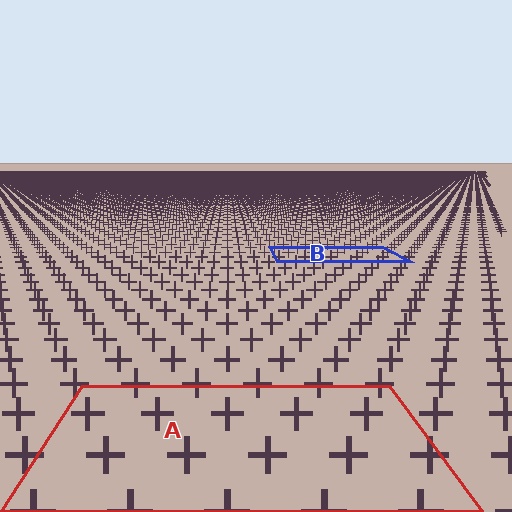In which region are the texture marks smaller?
The texture marks are smaller in region B, because it is farther away.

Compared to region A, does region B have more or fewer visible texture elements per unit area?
Region B has more texture elements per unit area — they are packed more densely because it is farther away.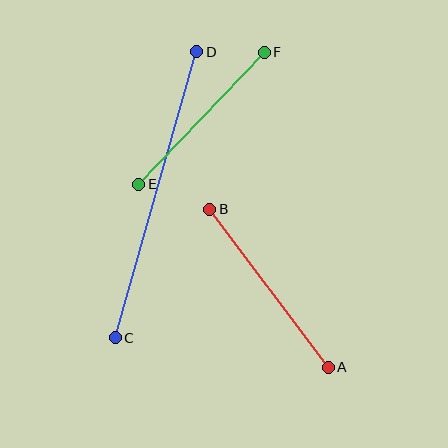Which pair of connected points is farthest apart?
Points C and D are farthest apart.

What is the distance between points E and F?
The distance is approximately 182 pixels.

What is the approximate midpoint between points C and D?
The midpoint is at approximately (156, 195) pixels.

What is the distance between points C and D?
The distance is approximately 297 pixels.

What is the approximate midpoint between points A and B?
The midpoint is at approximately (269, 288) pixels.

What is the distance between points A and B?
The distance is approximately 197 pixels.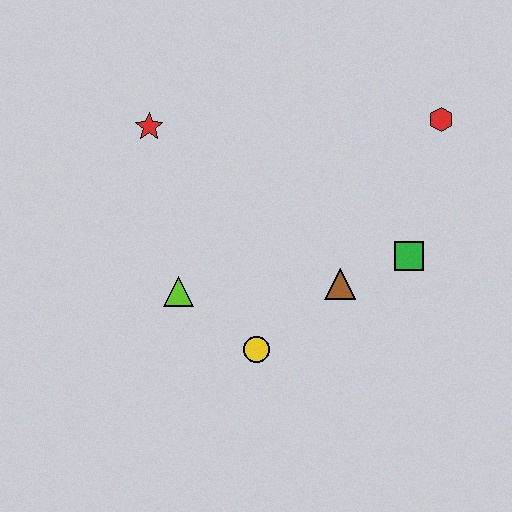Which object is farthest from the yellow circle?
The red hexagon is farthest from the yellow circle.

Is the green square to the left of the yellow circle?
No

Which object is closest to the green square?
The brown triangle is closest to the green square.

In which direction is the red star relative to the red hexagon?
The red star is to the left of the red hexagon.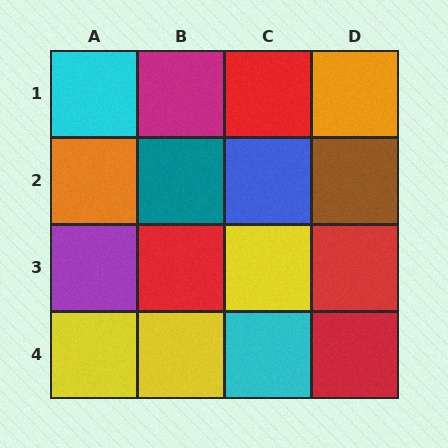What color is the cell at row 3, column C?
Yellow.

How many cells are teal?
1 cell is teal.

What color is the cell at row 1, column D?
Orange.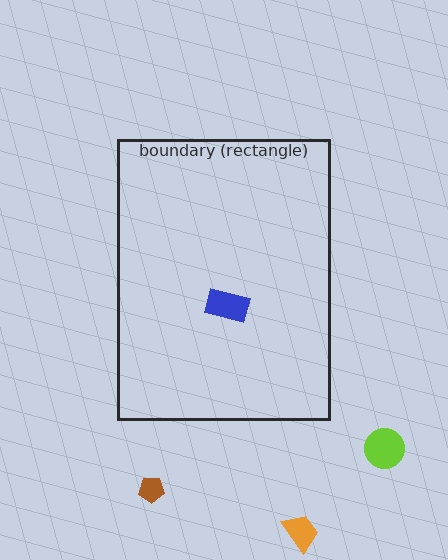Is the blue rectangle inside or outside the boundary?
Inside.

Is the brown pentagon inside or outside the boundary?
Outside.